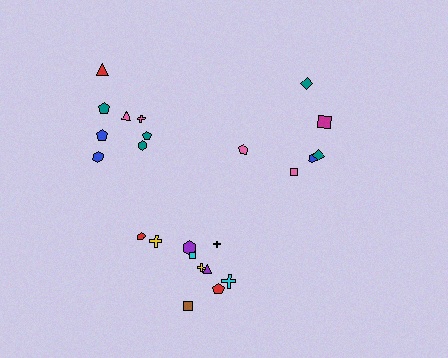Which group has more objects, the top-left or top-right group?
The top-left group.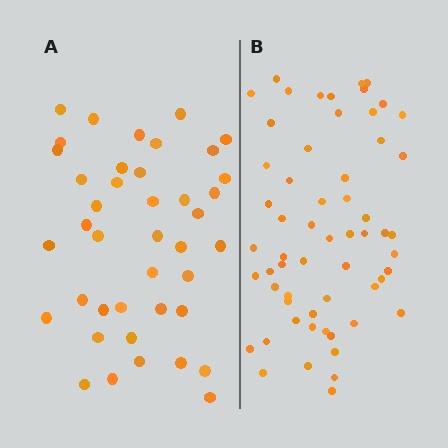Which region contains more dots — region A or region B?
Region B (the right region) has more dots.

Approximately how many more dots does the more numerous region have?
Region B has approximately 20 more dots than region A.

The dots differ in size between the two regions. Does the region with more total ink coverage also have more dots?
No. Region A has more total ink coverage because its dots are larger, but region B actually contains more individual dots. Total area can be misleading — the number of items is what matters here.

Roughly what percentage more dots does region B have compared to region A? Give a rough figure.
About 45% more.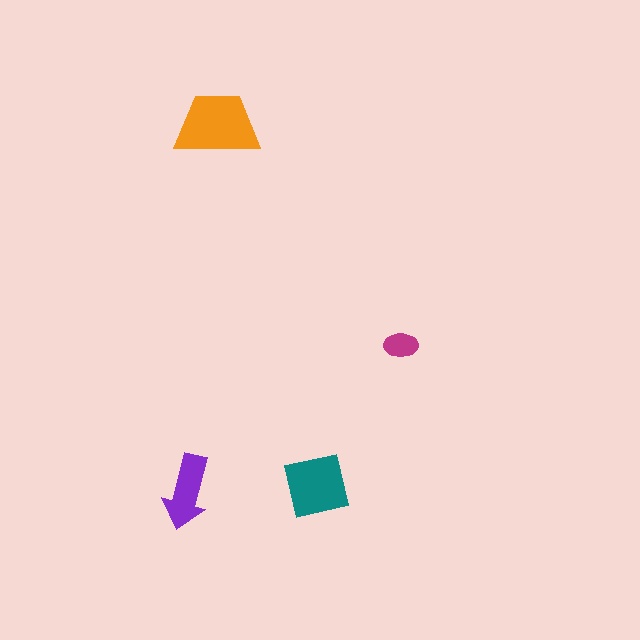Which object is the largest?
The orange trapezoid.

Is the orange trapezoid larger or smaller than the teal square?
Larger.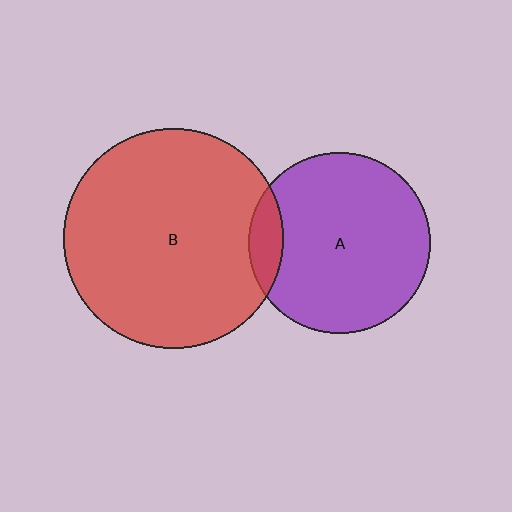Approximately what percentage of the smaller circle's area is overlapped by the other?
Approximately 10%.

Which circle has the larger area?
Circle B (red).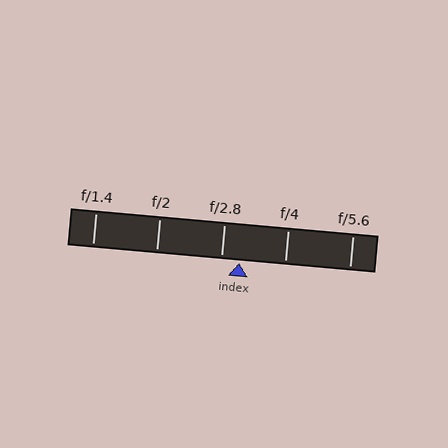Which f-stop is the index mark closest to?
The index mark is closest to f/2.8.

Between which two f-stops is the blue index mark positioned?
The index mark is between f/2.8 and f/4.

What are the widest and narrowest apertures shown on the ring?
The widest aperture shown is f/1.4 and the narrowest is f/5.6.